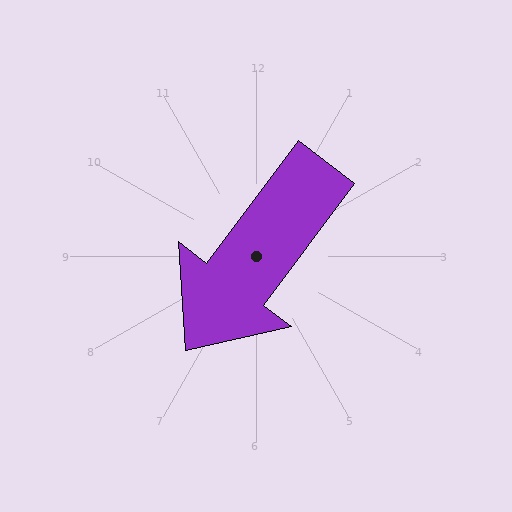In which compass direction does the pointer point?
Southwest.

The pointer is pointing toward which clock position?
Roughly 7 o'clock.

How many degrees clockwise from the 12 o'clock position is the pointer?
Approximately 217 degrees.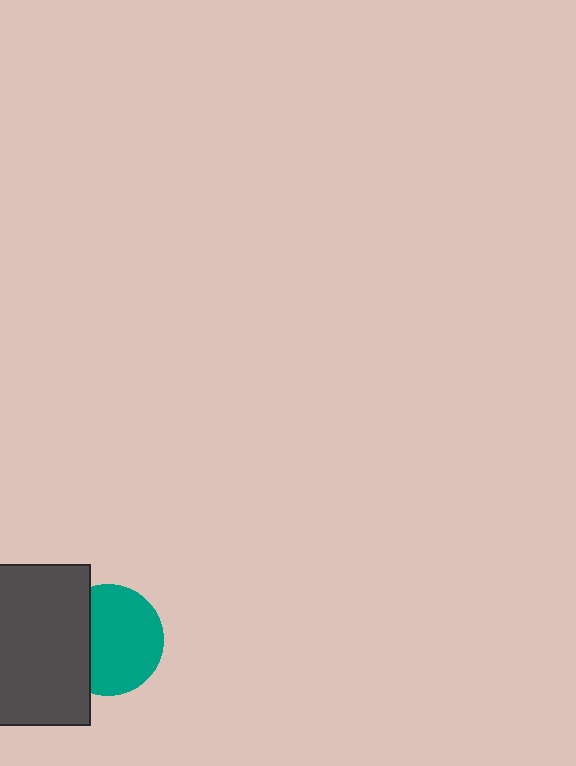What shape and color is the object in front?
The object in front is a dark gray rectangle.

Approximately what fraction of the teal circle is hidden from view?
Roughly 32% of the teal circle is hidden behind the dark gray rectangle.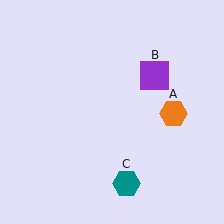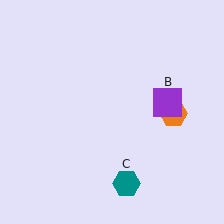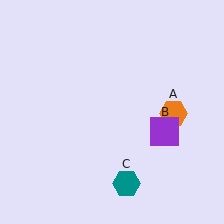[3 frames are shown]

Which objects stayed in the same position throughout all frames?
Orange hexagon (object A) and teal hexagon (object C) remained stationary.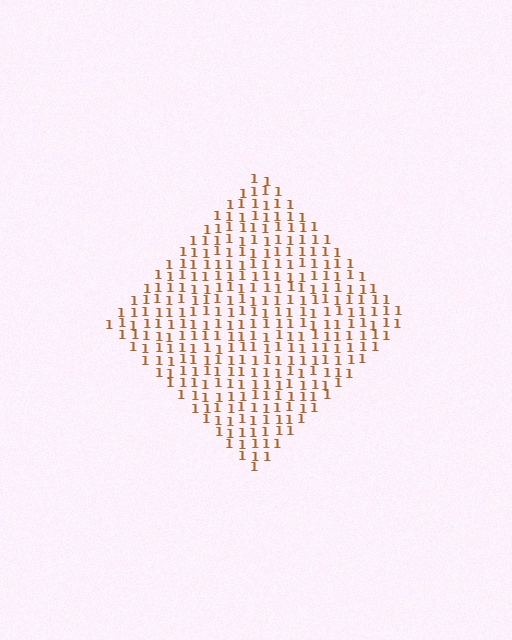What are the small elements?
The small elements are digit 1's.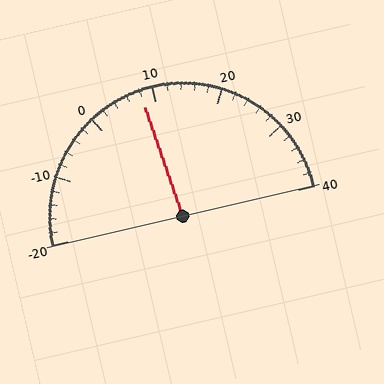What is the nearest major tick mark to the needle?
The nearest major tick mark is 10.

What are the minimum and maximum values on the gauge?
The gauge ranges from -20 to 40.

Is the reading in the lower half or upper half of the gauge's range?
The reading is in the lower half of the range (-20 to 40).